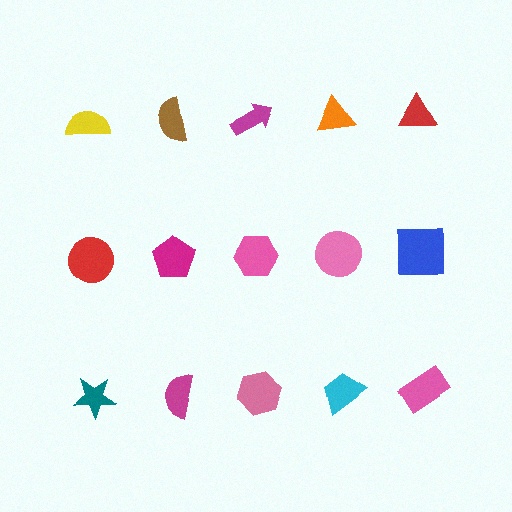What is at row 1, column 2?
A brown semicircle.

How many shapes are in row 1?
5 shapes.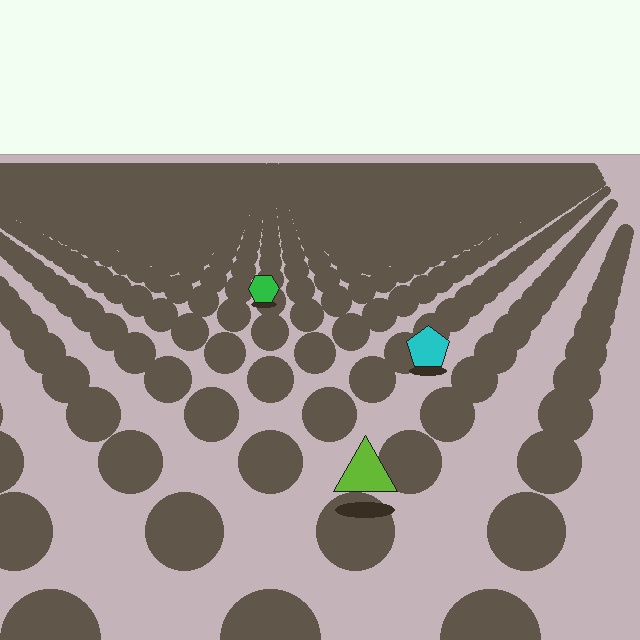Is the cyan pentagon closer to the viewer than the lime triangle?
No. The lime triangle is closer — you can tell from the texture gradient: the ground texture is coarser near it.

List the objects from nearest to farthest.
From nearest to farthest: the lime triangle, the cyan pentagon, the green hexagon.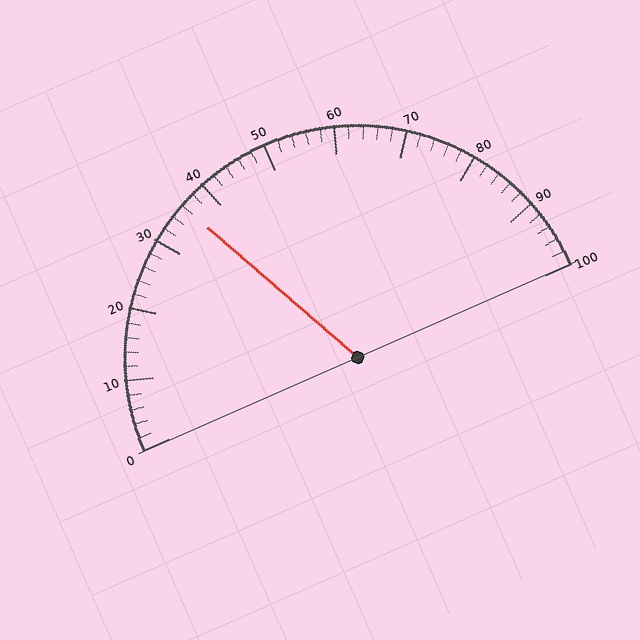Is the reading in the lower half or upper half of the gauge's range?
The reading is in the lower half of the range (0 to 100).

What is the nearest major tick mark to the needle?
The nearest major tick mark is 40.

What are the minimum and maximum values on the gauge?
The gauge ranges from 0 to 100.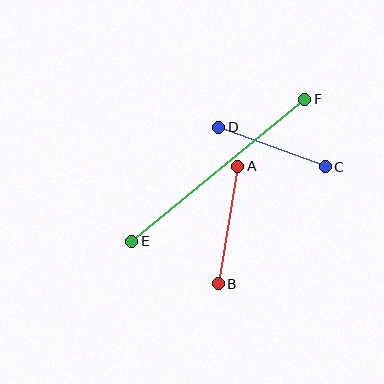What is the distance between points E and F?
The distance is approximately 224 pixels.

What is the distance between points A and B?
The distance is approximately 119 pixels.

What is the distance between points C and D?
The distance is approximately 114 pixels.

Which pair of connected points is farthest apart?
Points E and F are farthest apart.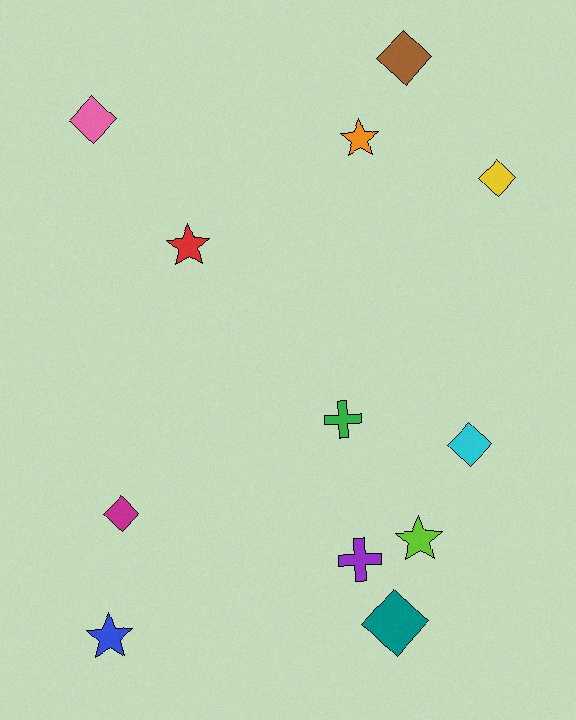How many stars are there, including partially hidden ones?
There are 4 stars.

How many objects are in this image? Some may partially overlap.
There are 12 objects.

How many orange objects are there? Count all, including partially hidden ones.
There is 1 orange object.